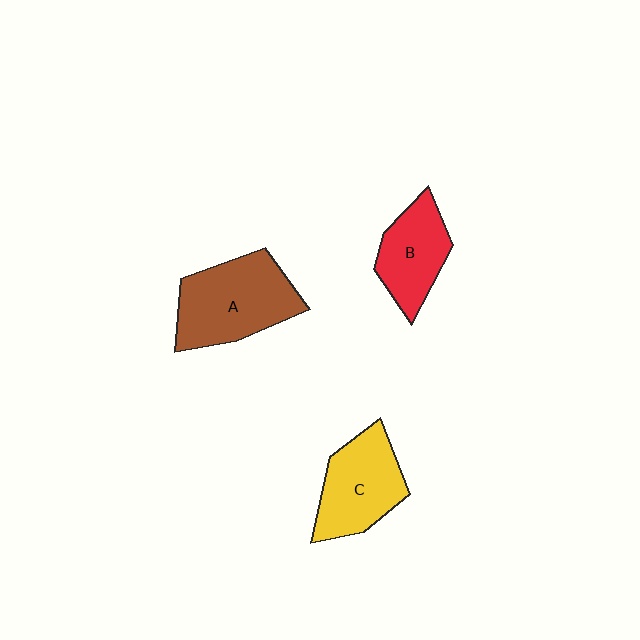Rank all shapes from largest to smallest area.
From largest to smallest: A (brown), C (yellow), B (red).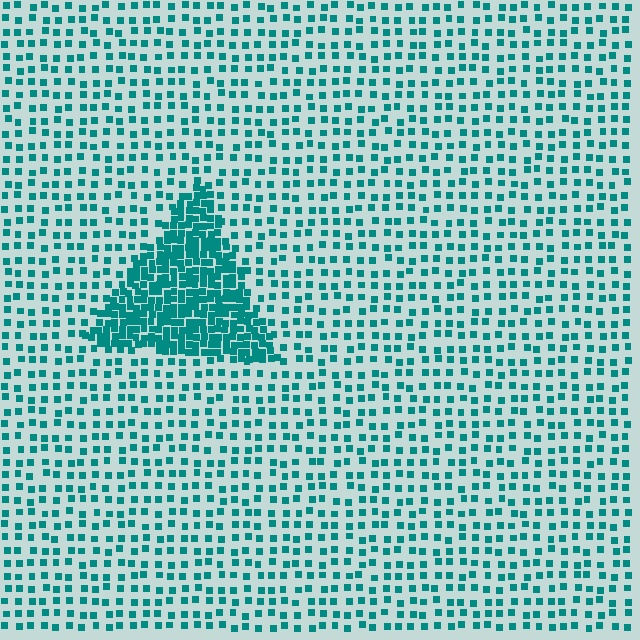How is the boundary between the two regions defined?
The boundary is defined by a change in element density (approximately 2.9x ratio). All elements are the same color, size, and shape.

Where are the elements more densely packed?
The elements are more densely packed inside the triangle boundary.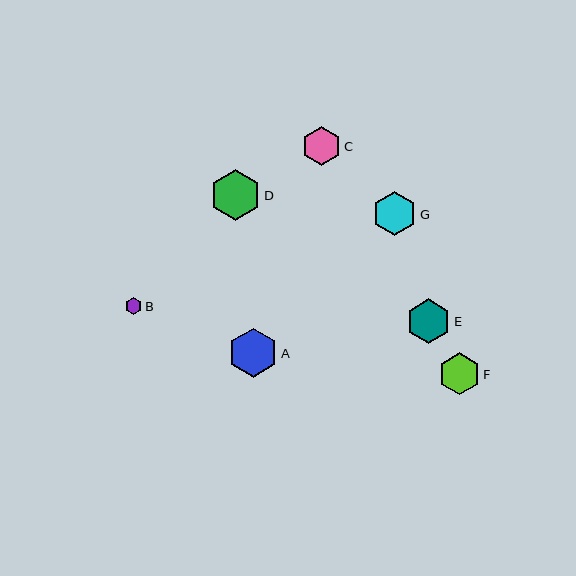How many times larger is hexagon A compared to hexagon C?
Hexagon A is approximately 1.3 times the size of hexagon C.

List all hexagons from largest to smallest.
From largest to smallest: D, A, E, G, F, C, B.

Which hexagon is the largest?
Hexagon D is the largest with a size of approximately 51 pixels.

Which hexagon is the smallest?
Hexagon B is the smallest with a size of approximately 17 pixels.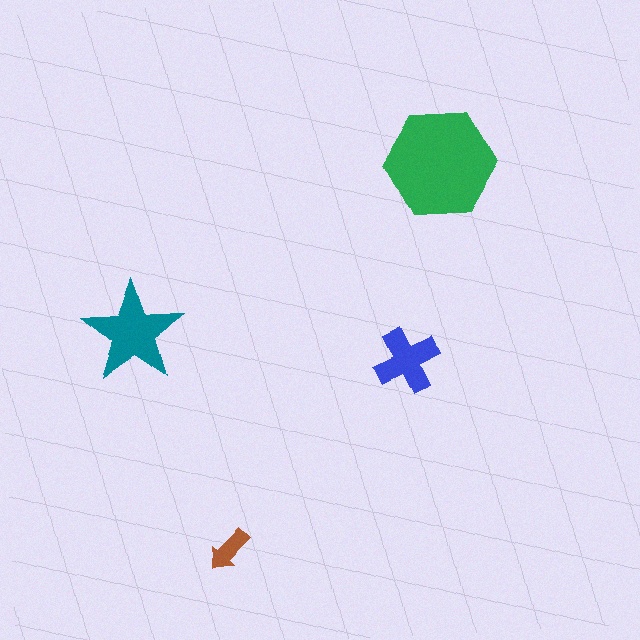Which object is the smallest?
The brown arrow.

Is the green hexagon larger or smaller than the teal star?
Larger.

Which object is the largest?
The green hexagon.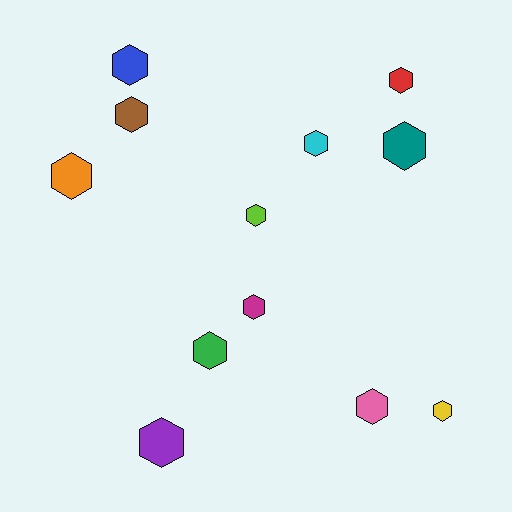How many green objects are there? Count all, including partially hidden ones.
There is 1 green object.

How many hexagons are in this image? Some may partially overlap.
There are 12 hexagons.